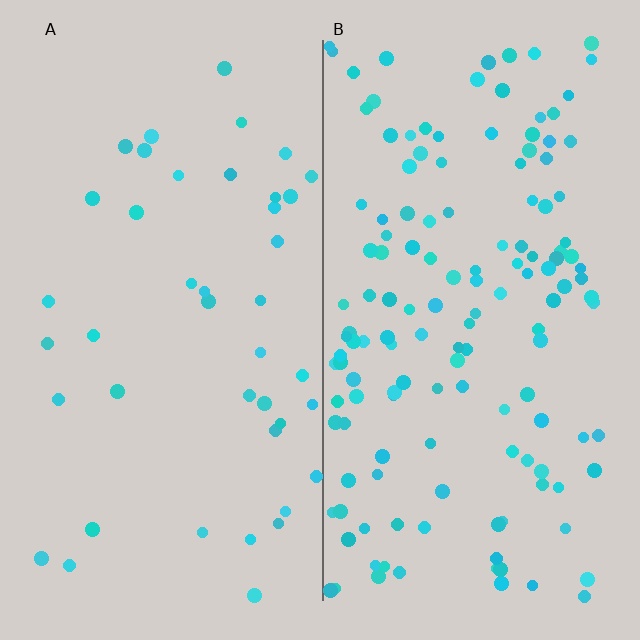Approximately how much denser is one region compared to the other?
Approximately 3.4× — region B over region A.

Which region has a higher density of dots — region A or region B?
B (the right).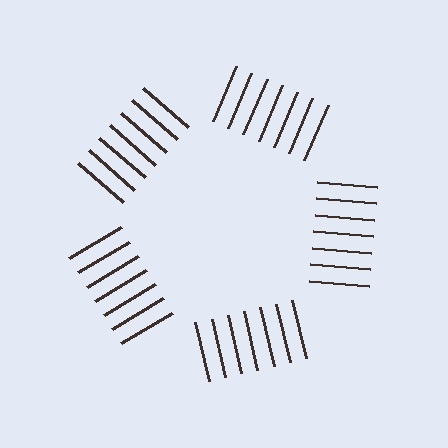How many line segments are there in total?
35 — 7 along each of the 5 edges.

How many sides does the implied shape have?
5 sides — the line-ends trace a pentagon.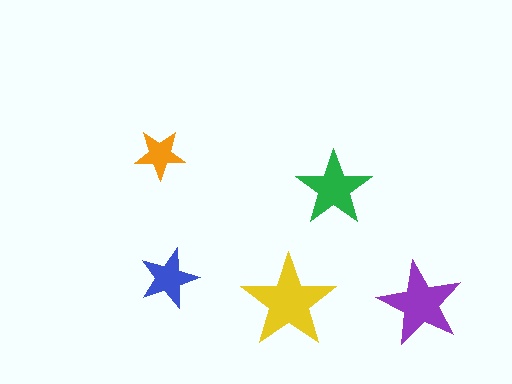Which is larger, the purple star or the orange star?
The purple one.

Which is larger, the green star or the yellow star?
The yellow one.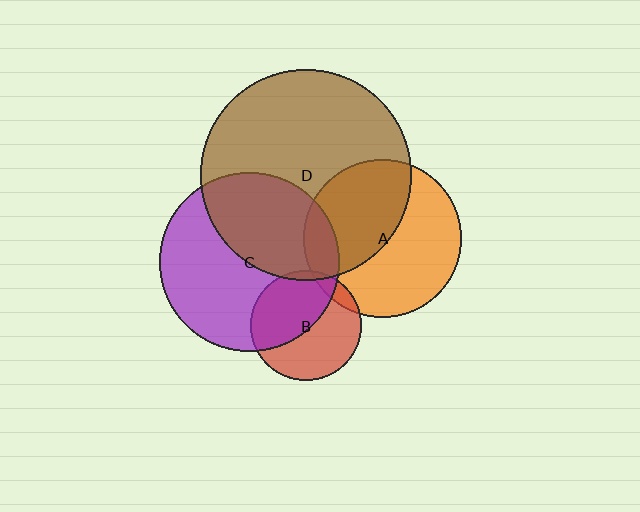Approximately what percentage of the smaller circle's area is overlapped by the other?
Approximately 40%.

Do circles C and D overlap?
Yes.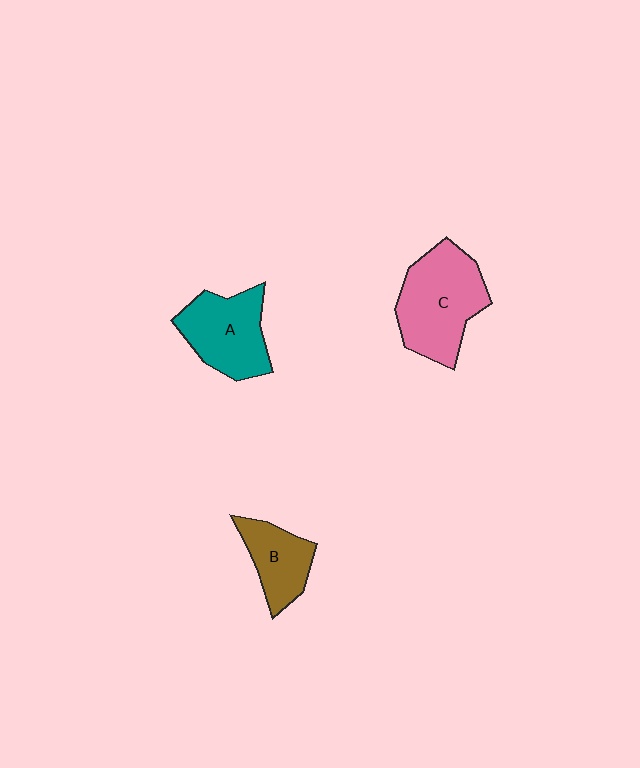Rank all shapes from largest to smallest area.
From largest to smallest: C (pink), A (teal), B (brown).